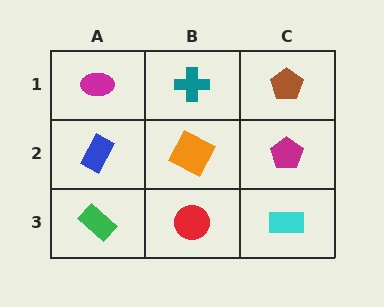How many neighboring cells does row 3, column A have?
2.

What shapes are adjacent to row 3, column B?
An orange square (row 2, column B), a green rectangle (row 3, column A), a cyan rectangle (row 3, column C).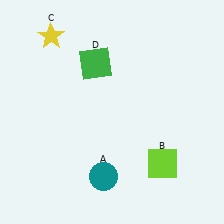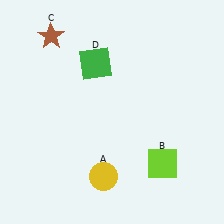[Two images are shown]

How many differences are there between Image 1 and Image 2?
There are 2 differences between the two images.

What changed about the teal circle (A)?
In Image 1, A is teal. In Image 2, it changed to yellow.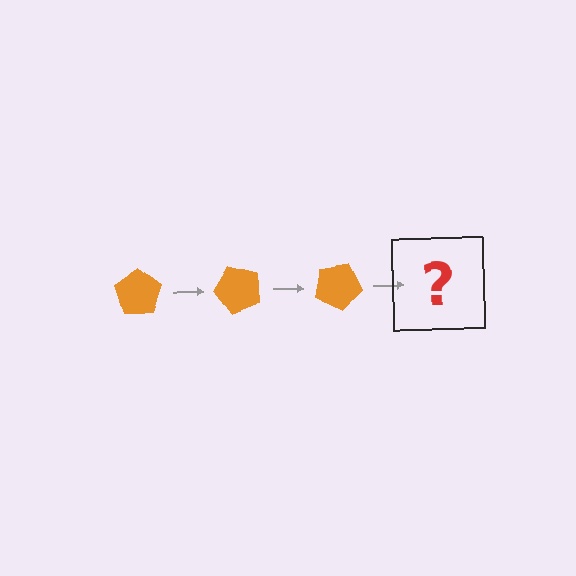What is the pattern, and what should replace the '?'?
The pattern is that the pentagon rotates 50 degrees each step. The '?' should be an orange pentagon rotated 150 degrees.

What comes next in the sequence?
The next element should be an orange pentagon rotated 150 degrees.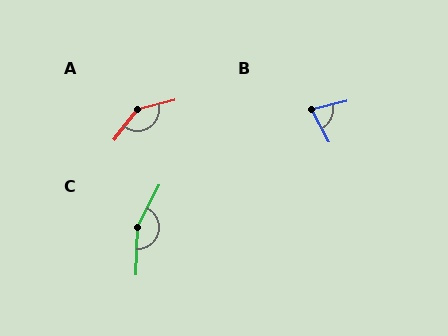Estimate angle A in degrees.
Approximately 141 degrees.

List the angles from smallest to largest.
B (74°), A (141°), C (155°).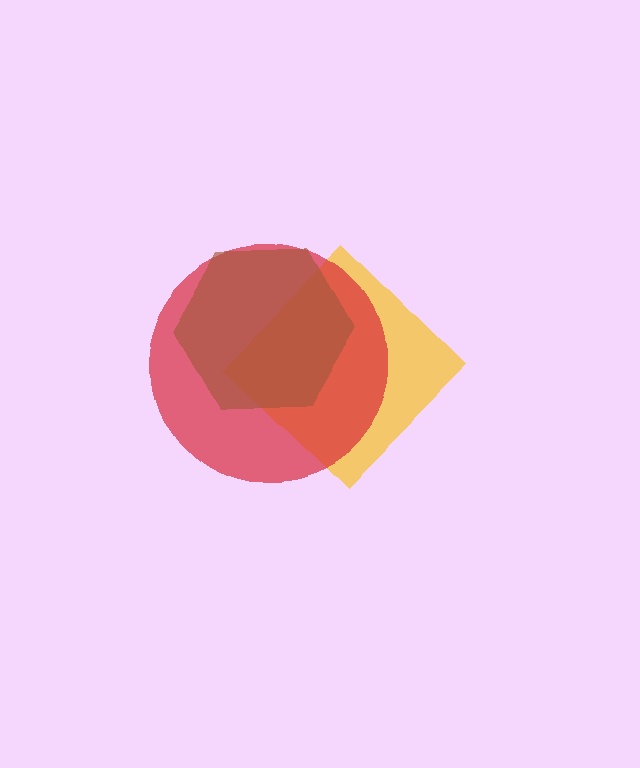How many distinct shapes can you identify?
There are 3 distinct shapes: a yellow diamond, a red circle, a brown hexagon.